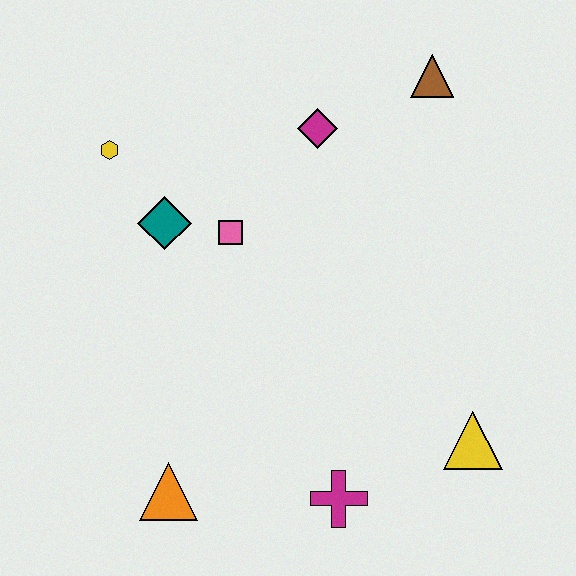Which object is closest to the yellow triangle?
The magenta cross is closest to the yellow triangle.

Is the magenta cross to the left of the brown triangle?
Yes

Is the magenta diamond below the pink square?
No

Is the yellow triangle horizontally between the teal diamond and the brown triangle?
No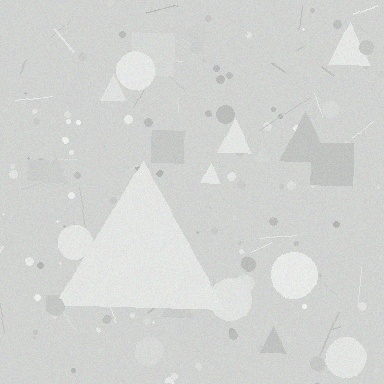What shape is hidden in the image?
A triangle is hidden in the image.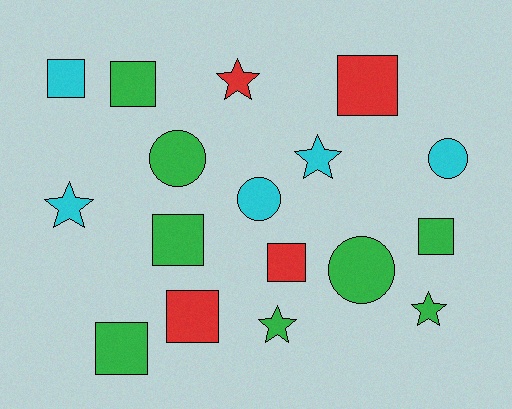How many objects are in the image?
There are 17 objects.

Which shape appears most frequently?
Square, with 8 objects.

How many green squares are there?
There are 4 green squares.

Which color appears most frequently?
Green, with 8 objects.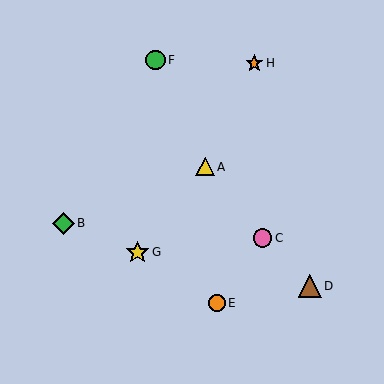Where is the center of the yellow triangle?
The center of the yellow triangle is at (205, 167).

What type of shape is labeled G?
Shape G is a yellow star.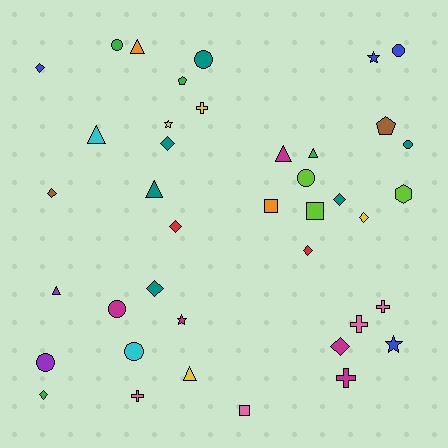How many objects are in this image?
There are 40 objects.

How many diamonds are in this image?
There are 10 diamonds.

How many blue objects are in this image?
There are 4 blue objects.